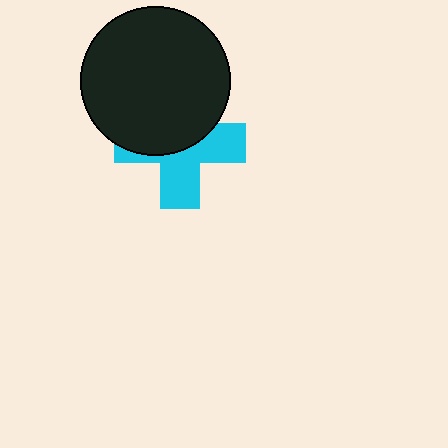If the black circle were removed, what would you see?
You would see the complete cyan cross.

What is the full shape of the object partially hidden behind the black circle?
The partially hidden object is a cyan cross.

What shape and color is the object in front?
The object in front is a black circle.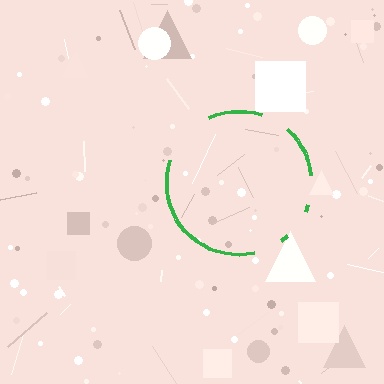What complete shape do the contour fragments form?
The contour fragments form a circle.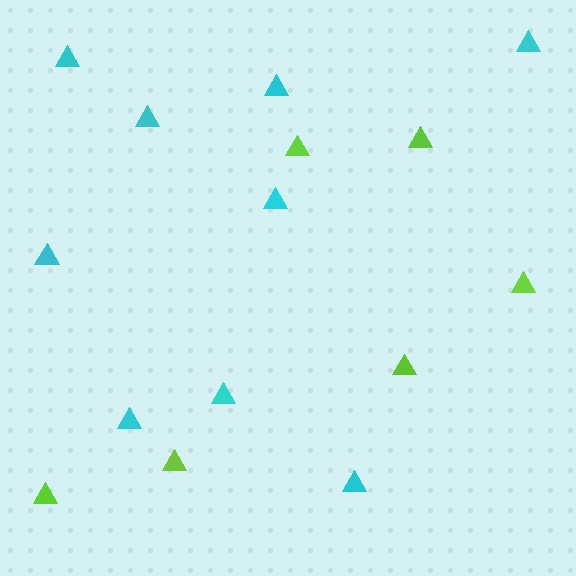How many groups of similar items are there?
There are 2 groups: one group of cyan triangles (9) and one group of lime triangles (6).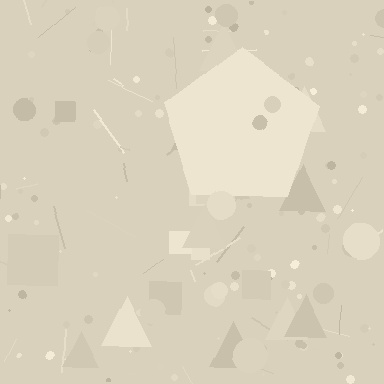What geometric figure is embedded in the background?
A pentagon is embedded in the background.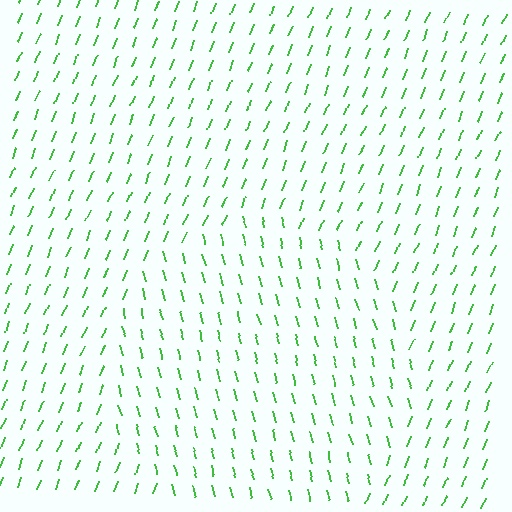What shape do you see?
I see a circle.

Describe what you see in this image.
The image is filled with small green line segments. A circle region in the image has lines oriented differently from the surrounding lines, creating a visible texture boundary.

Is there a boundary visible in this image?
Yes, there is a texture boundary formed by a change in line orientation.